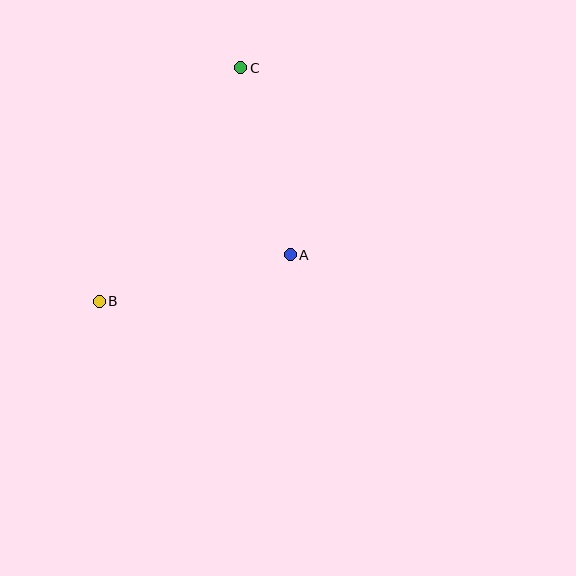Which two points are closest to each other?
Points A and C are closest to each other.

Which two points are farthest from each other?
Points B and C are farthest from each other.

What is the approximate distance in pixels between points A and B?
The distance between A and B is approximately 197 pixels.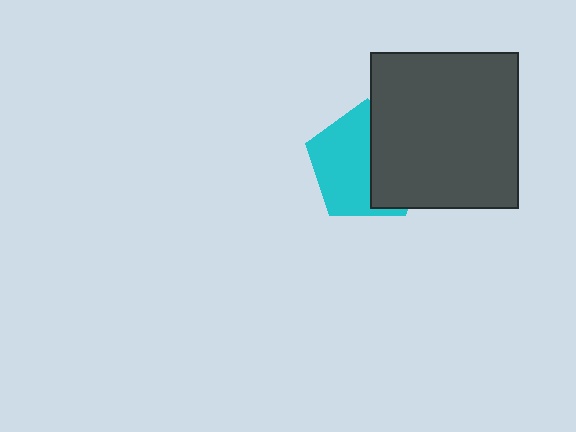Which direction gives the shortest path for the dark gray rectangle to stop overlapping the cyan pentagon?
Moving right gives the shortest separation.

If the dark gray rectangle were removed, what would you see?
You would see the complete cyan pentagon.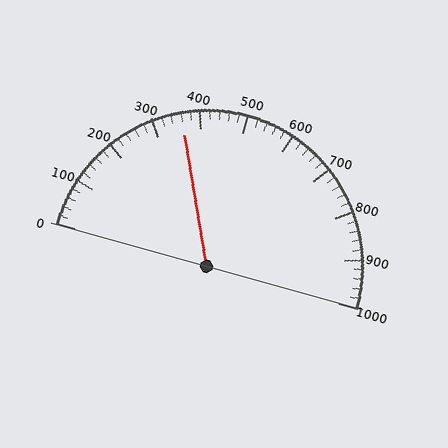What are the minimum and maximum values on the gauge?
The gauge ranges from 0 to 1000.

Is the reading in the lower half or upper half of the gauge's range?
The reading is in the lower half of the range (0 to 1000).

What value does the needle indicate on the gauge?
The needle indicates approximately 360.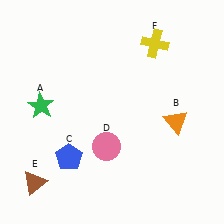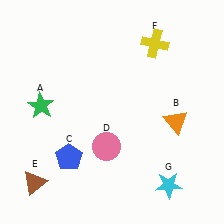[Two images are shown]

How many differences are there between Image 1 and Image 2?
There is 1 difference between the two images.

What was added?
A cyan star (G) was added in Image 2.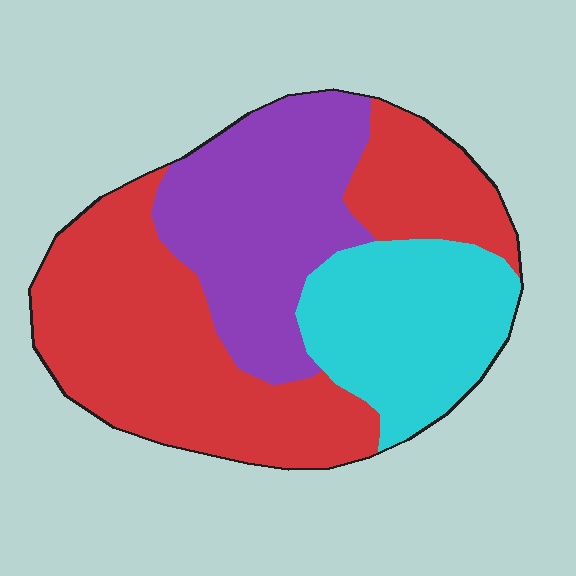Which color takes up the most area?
Red, at roughly 50%.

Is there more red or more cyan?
Red.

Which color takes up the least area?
Cyan, at roughly 25%.